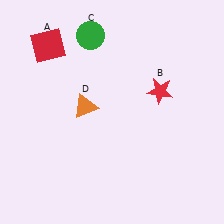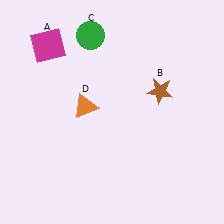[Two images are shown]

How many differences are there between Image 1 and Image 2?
There are 2 differences between the two images.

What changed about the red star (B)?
In Image 1, B is red. In Image 2, it changed to brown.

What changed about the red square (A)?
In Image 1, A is red. In Image 2, it changed to magenta.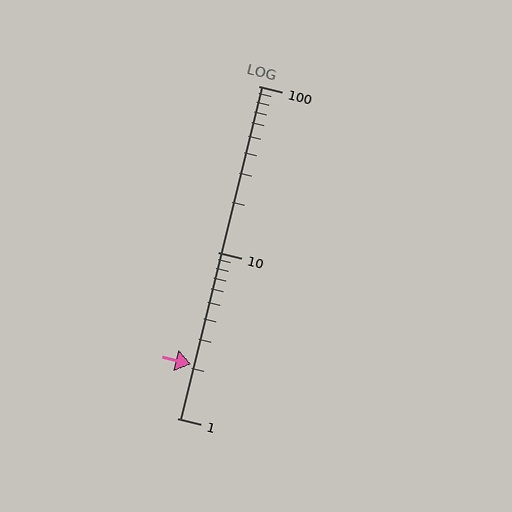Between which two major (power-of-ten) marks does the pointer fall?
The pointer is between 1 and 10.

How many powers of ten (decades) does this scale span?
The scale spans 2 decades, from 1 to 100.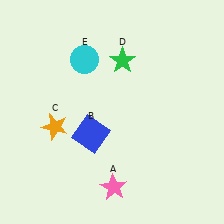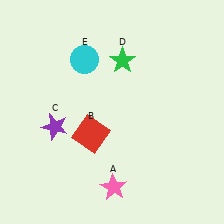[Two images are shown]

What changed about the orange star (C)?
In Image 1, C is orange. In Image 2, it changed to purple.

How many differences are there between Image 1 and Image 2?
There are 2 differences between the two images.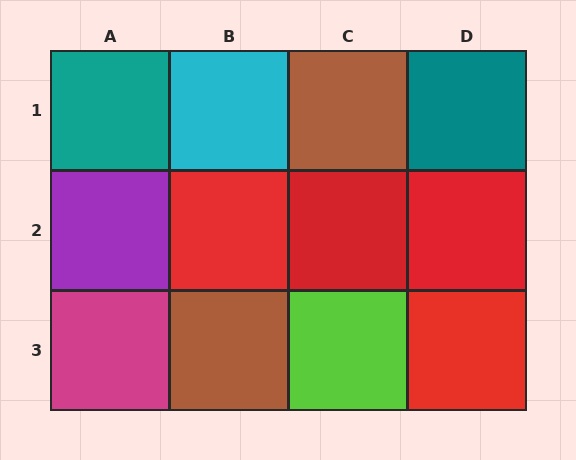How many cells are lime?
1 cell is lime.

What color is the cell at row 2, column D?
Red.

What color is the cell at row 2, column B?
Red.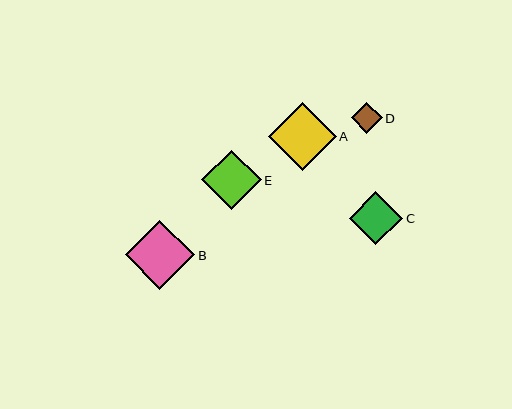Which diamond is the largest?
Diamond B is the largest with a size of approximately 69 pixels.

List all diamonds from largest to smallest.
From largest to smallest: B, A, E, C, D.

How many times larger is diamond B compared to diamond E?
Diamond B is approximately 1.2 times the size of diamond E.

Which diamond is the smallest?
Diamond D is the smallest with a size of approximately 31 pixels.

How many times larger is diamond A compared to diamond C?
Diamond A is approximately 1.3 times the size of diamond C.